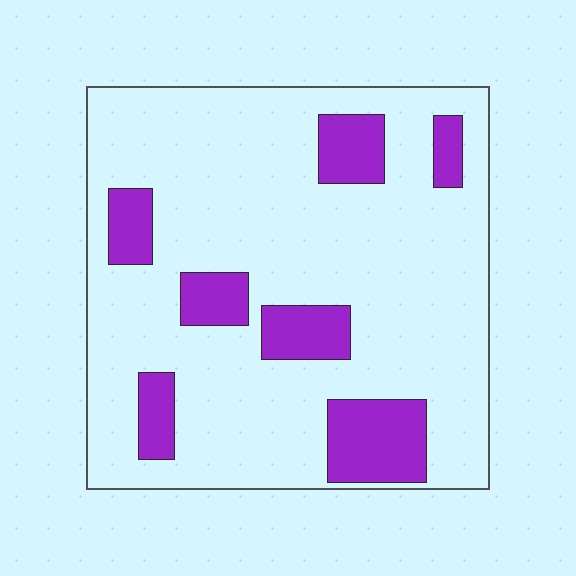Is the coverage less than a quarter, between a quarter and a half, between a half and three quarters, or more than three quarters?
Less than a quarter.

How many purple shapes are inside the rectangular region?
7.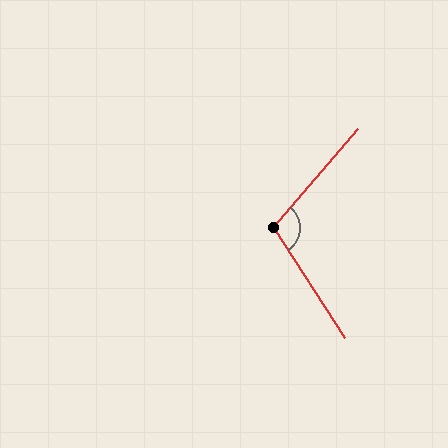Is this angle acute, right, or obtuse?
It is obtuse.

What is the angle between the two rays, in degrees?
Approximately 106 degrees.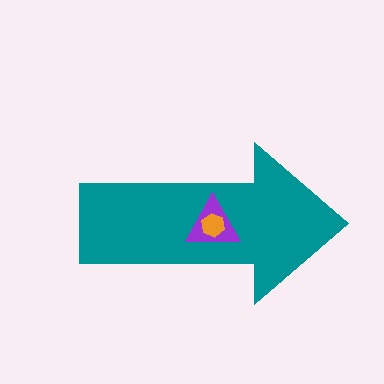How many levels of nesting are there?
3.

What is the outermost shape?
The teal arrow.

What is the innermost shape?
The orange hexagon.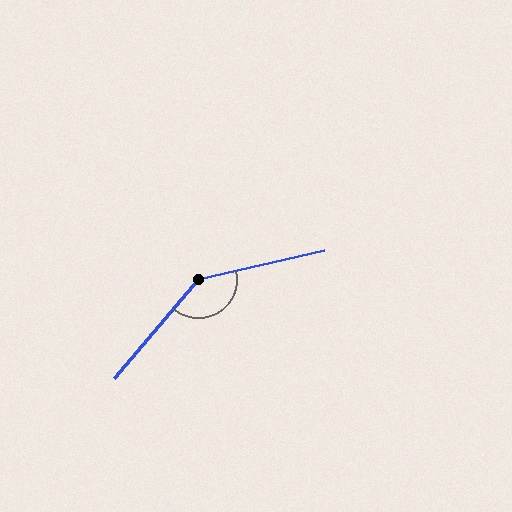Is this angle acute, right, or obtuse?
It is obtuse.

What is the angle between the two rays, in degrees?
Approximately 143 degrees.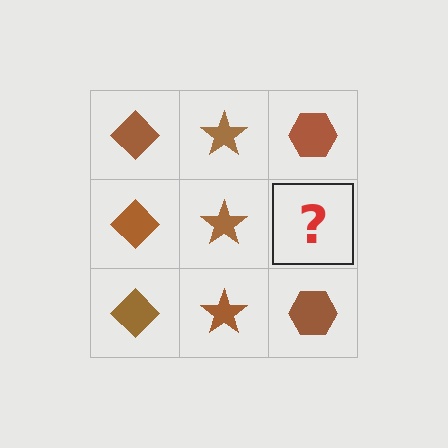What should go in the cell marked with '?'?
The missing cell should contain a brown hexagon.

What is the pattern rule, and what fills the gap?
The rule is that each column has a consistent shape. The gap should be filled with a brown hexagon.